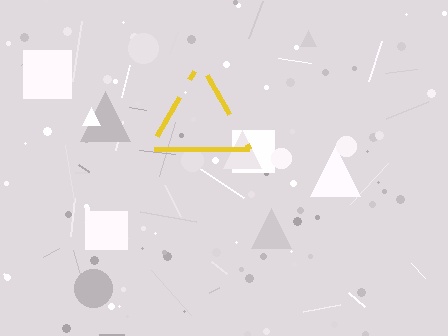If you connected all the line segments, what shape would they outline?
They would outline a triangle.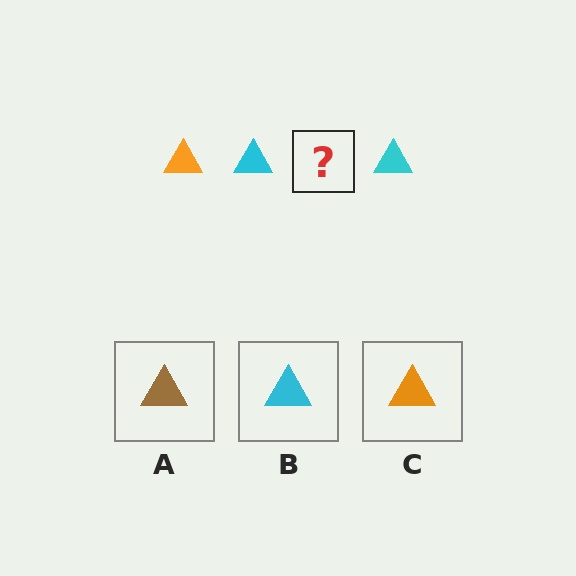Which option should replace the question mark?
Option C.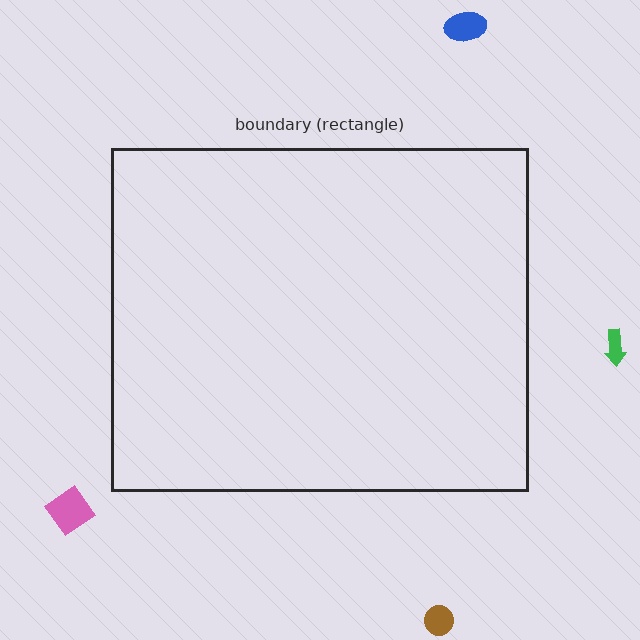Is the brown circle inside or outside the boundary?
Outside.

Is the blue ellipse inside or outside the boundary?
Outside.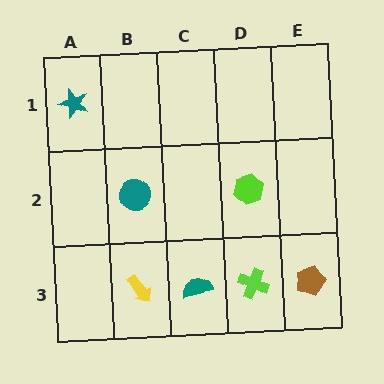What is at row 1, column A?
A teal star.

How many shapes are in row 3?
4 shapes.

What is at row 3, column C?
A teal semicircle.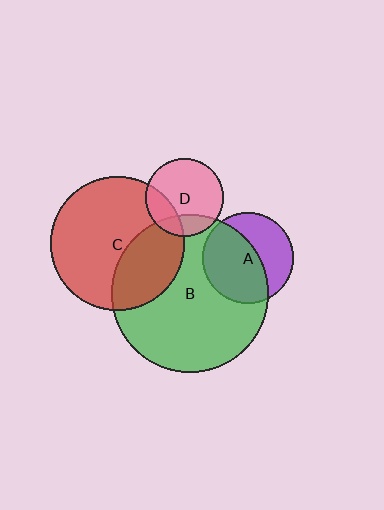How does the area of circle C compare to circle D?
Approximately 3.0 times.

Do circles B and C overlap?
Yes.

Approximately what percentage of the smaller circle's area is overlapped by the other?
Approximately 35%.